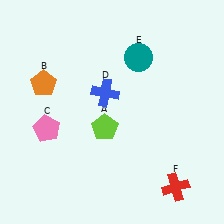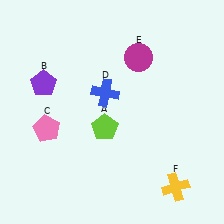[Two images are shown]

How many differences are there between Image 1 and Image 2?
There are 3 differences between the two images.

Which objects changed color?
B changed from orange to purple. E changed from teal to magenta. F changed from red to yellow.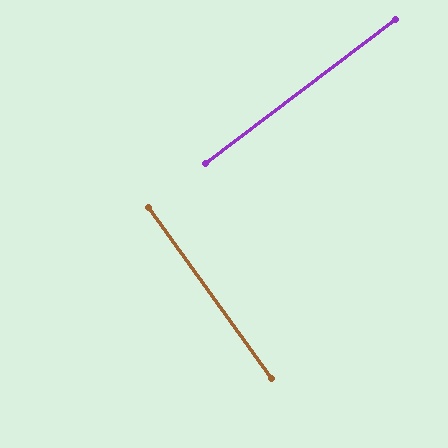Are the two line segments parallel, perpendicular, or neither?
Perpendicular — they meet at approximately 89°.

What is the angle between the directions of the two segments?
Approximately 89 degrees.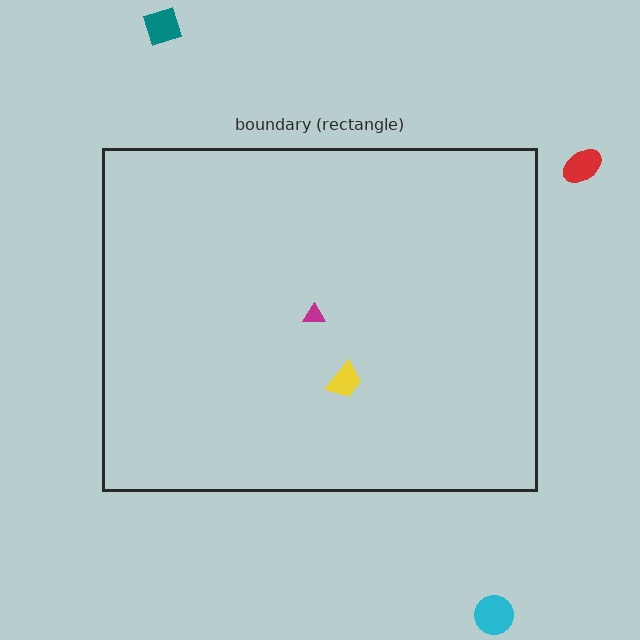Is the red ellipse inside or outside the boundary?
Outside.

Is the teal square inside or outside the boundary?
Outside.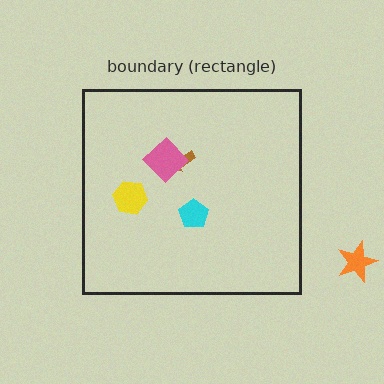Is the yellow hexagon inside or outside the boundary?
Inside.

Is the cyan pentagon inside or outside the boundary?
Inside.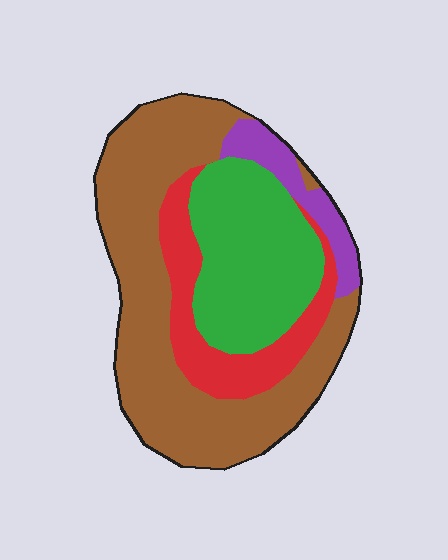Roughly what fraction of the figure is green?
Green covers around 25% of the figure.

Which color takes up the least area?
Purple, at roughly 10%.